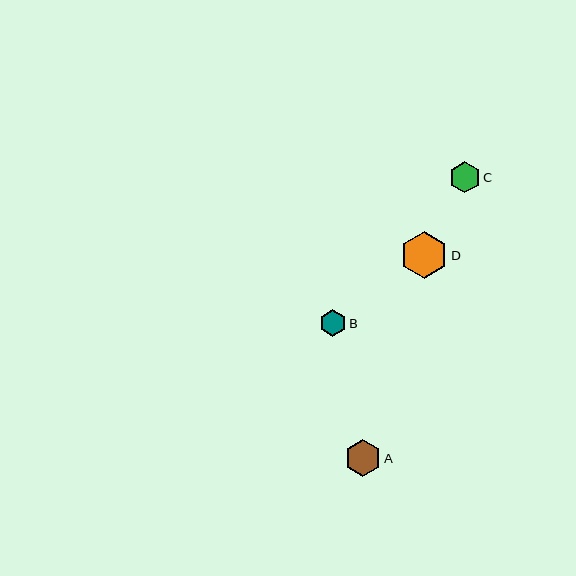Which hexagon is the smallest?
Hexagon B is the smallest with a size of approximately 26 pixels.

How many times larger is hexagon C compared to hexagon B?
Hexagon C is approximately 1.2 times the size of hexagon B.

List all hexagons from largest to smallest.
From largest to smallest: D, A, C, B.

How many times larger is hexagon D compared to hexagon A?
Hexagon D is approximately 1.3 times the size of hexagon A.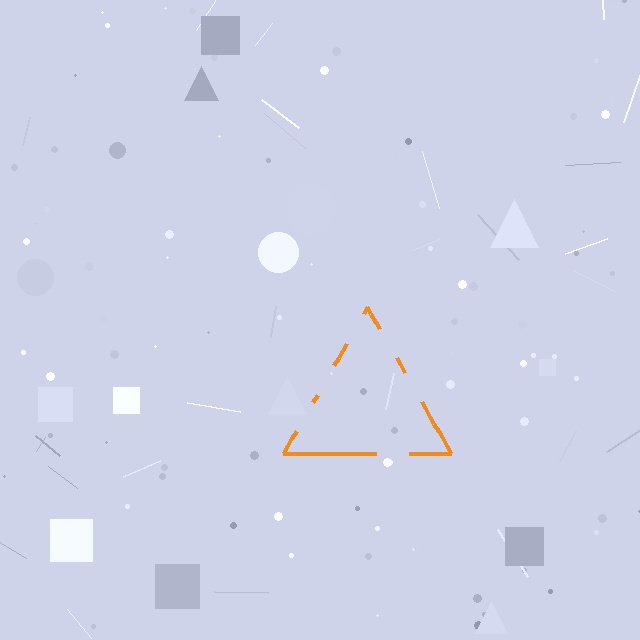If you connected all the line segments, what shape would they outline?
They would outline a triangle.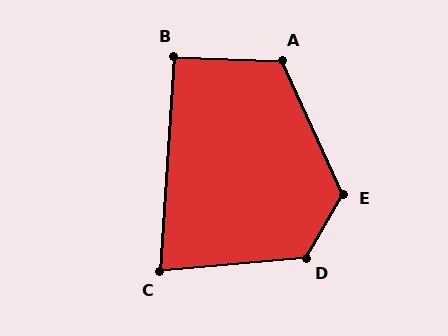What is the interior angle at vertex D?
Approximately 125 degrees (obtuse).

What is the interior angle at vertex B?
Approximately 92 degrees (approximately right).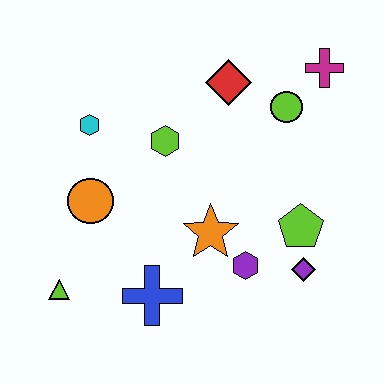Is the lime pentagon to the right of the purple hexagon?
Yes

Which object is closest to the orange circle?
The cyan hexagon is closest to the orange circle.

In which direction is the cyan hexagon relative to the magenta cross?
The cyan hexagon is to the left of the magenta cross.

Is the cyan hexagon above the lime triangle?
Yes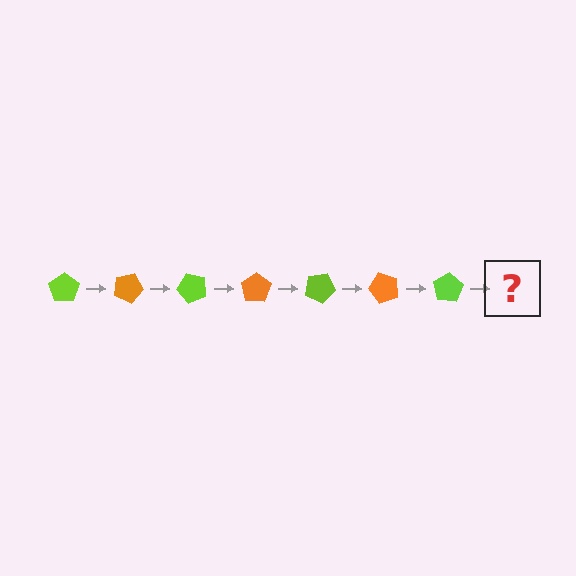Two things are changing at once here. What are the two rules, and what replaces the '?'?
The two rules are that it rotates 25 degrees each step and the color cycles through lime and orange. The '?' should be an orange pentagon, rotated 175 degrees from the start.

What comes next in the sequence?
The next element should be an orange pentagon, rotated 175 degrees from the start.